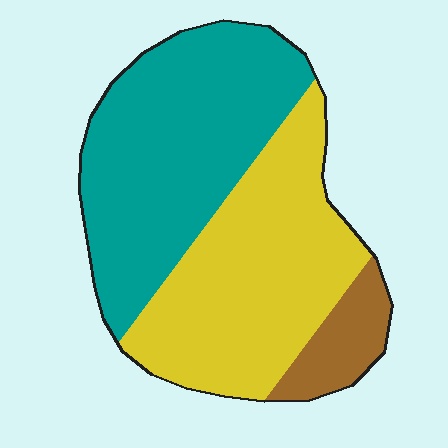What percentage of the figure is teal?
Teal covers roughly 45% of the figure.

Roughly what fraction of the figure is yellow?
Yellow covers around 45% of the figure.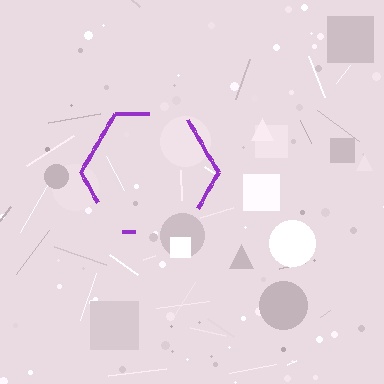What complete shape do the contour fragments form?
The contour fragments form a hexagon.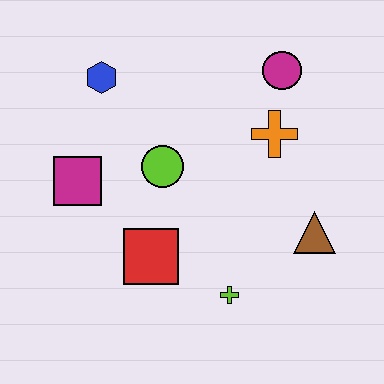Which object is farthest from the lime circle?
The brown triangle is farthest from the lime circle.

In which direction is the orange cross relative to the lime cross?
The orange cross is above the lime cross.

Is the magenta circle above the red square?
Yes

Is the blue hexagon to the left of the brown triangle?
Yes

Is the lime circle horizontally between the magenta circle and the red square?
Yes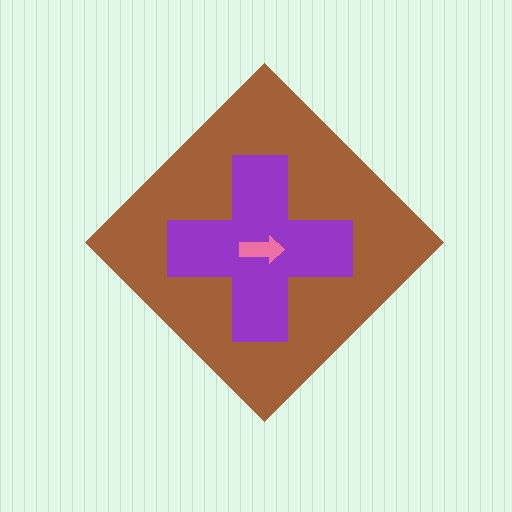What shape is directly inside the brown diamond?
The purple cross.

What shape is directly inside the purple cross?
The pink arrow.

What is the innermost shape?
The pink arrow.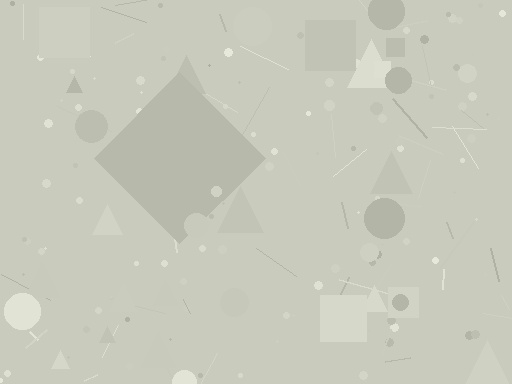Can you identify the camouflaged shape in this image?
The camouflaged shape is a diamond.